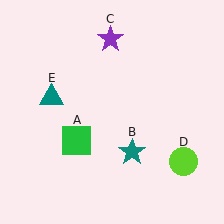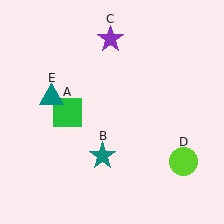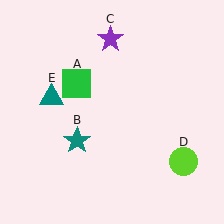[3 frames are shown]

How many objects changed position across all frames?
2 objects changed position: green square (object A), teal star (object B).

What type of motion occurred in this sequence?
The green square (object A), teal star (object B) rotated clockwise around the center of the scene.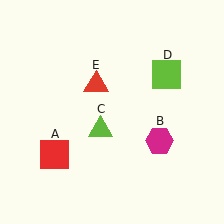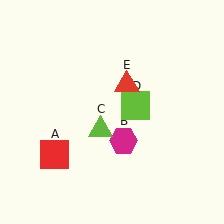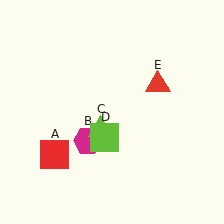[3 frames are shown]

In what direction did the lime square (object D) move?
The lime square (object D) moved down and to the left.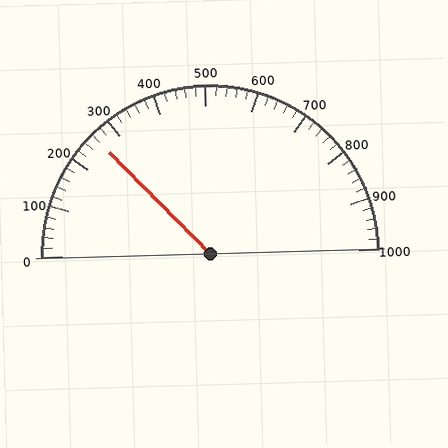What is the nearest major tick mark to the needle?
The nearest major tick mark is 300.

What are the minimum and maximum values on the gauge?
The gauge ranges from 0 to 1000.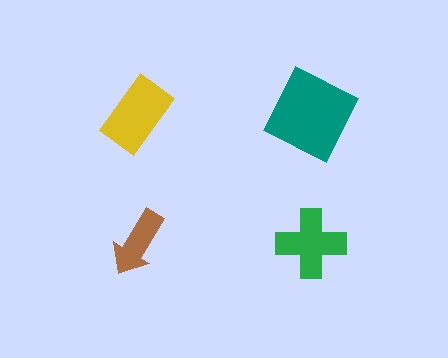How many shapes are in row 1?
2 shapes.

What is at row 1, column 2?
A teal square.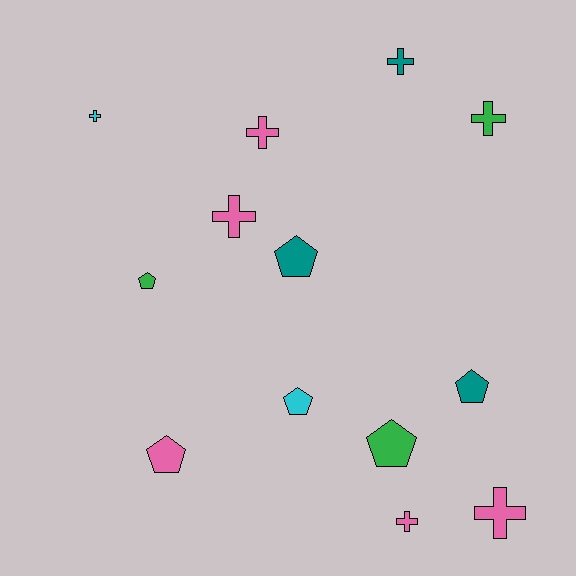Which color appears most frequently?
Pink, with 5 objects.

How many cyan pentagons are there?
There is 1 cyan pentagon.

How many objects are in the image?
There are 13 objects.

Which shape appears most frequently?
Cross, with 7 objects.